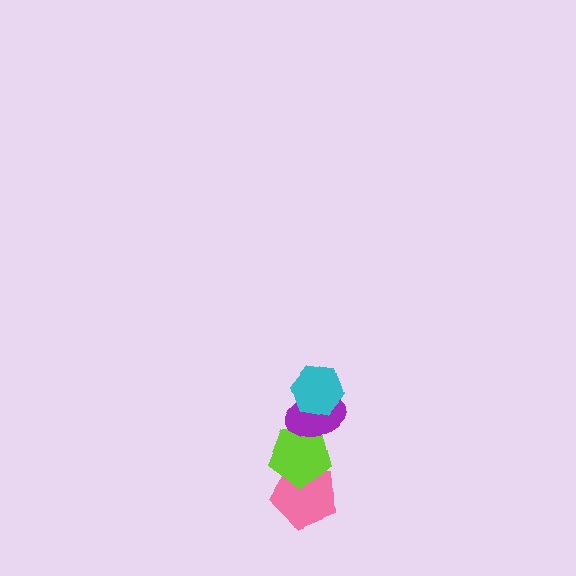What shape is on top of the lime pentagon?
The purple ellipse is on top of the lime pentagon.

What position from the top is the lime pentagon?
The lime pentagon is 3rd from the top.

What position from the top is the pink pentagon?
The pink pentagon is 4th from the top.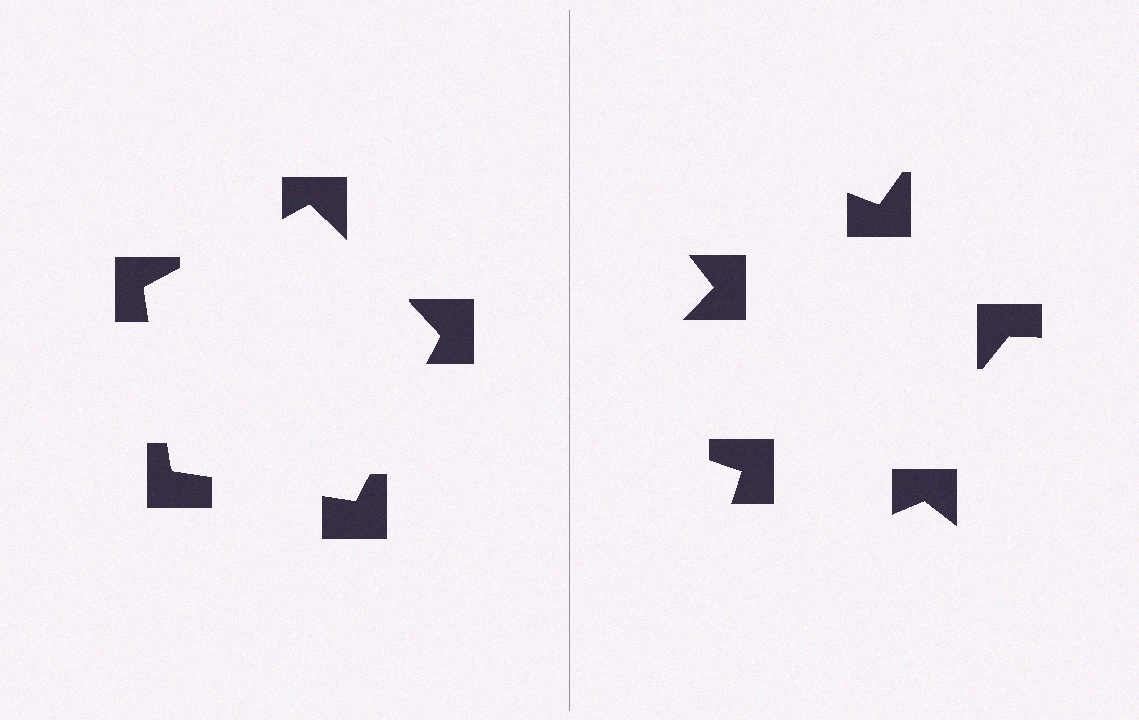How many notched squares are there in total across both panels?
10 — 5 on each side.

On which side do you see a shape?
An illusory pentagon appears on the left side. On the right side the wedge cuts are rotated, so no coherent shape forms.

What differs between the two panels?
The notched squares are positioned identically on both sides; only the wedge orientations differ. On the left they align to a pentagon; on the right they are misaligned.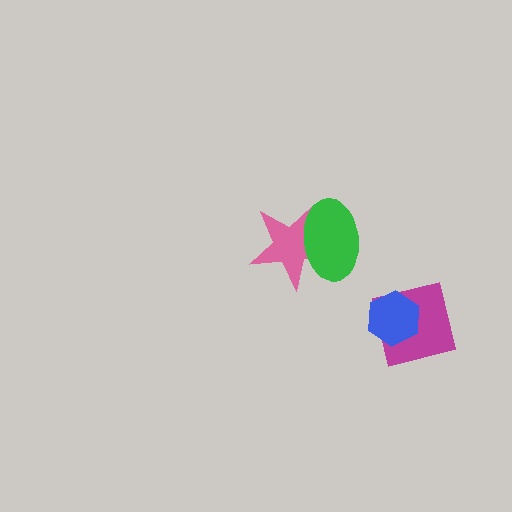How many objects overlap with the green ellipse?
1 object overlaps with the green ellipse.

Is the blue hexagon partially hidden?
No, no other shape covers it.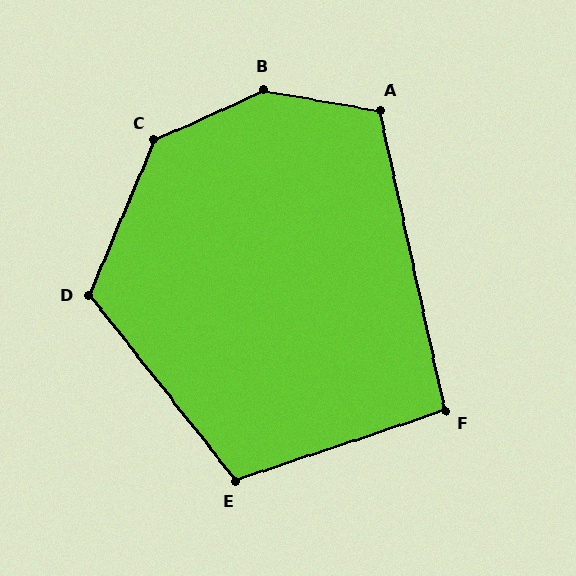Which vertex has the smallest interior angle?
F, at approximately 96 degrees.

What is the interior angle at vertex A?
Approximately 113 degrees (obtuse).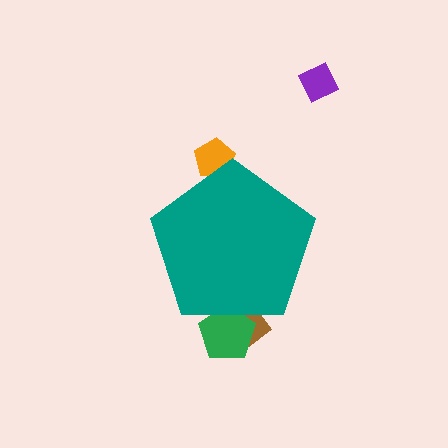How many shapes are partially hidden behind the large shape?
3 shapes are partially hidden.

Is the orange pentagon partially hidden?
Yes, the orange pentagon is partially hidden behind the teal pentagon.